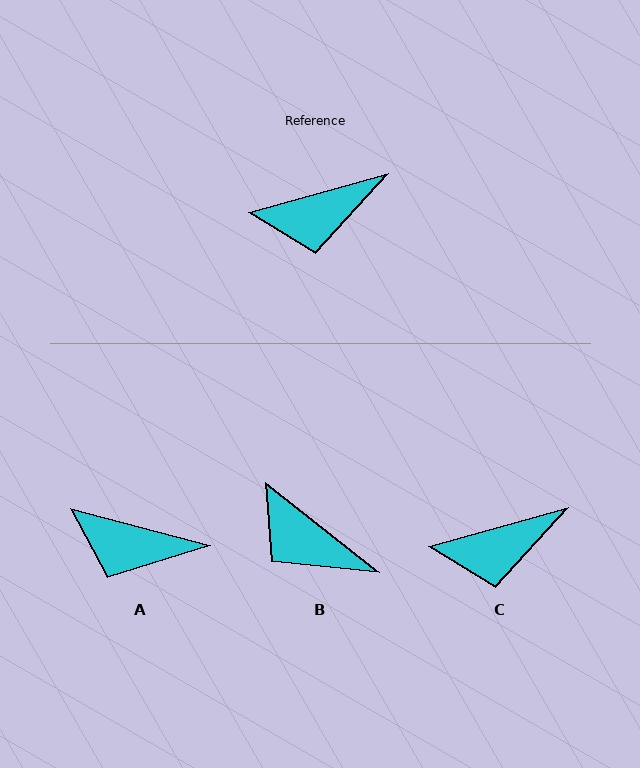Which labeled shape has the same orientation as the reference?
C.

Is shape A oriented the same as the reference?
No, it is off by about 30 degrees.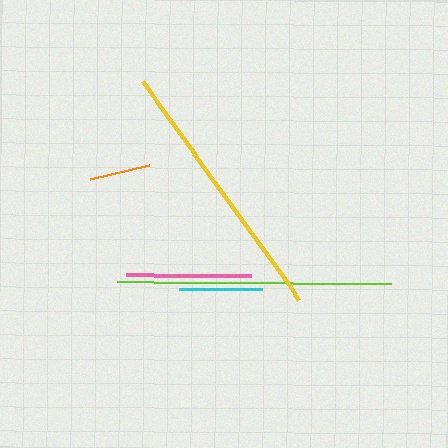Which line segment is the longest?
The lime line is the longest at approximately 274 pixels.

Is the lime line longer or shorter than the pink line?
The lime line is longer than the pink line.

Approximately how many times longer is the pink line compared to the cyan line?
The pink line is approximately 1.5 times the length of the cyan line.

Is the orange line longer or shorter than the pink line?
The pink line is longer than the orange line.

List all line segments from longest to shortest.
From longest to shortest: lime, yellow, pink, cyan, orange.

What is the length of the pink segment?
The pink segment is approximately 124 pixels long.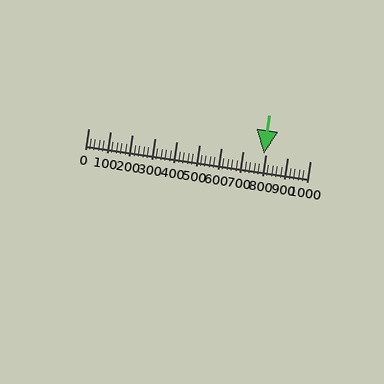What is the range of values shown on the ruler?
The ruler shows values from 0 to 1000.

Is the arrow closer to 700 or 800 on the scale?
The arrow is closer to 800.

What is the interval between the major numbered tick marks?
The major tick marks are spaced 100 units apart.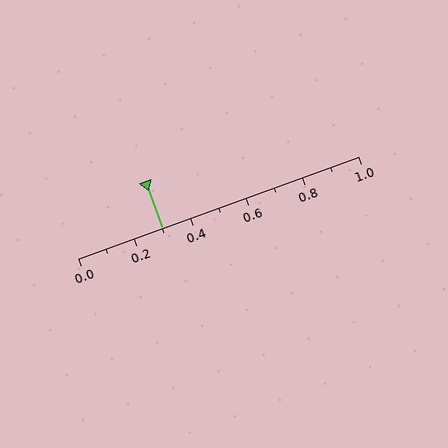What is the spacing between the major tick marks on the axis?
The major ticks are spaced 0.2 apart.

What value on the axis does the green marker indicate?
The marker indicates approximately 0.3.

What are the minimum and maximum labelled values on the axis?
The axis runs from 0.0 to 1.0.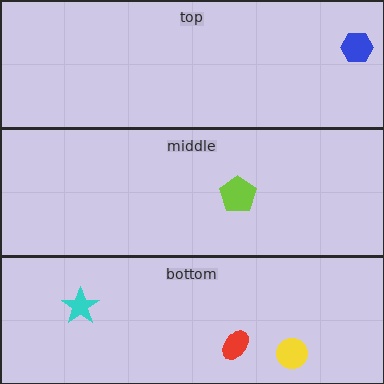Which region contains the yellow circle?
The bottom region.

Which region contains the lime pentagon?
The middle region.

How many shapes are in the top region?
1.